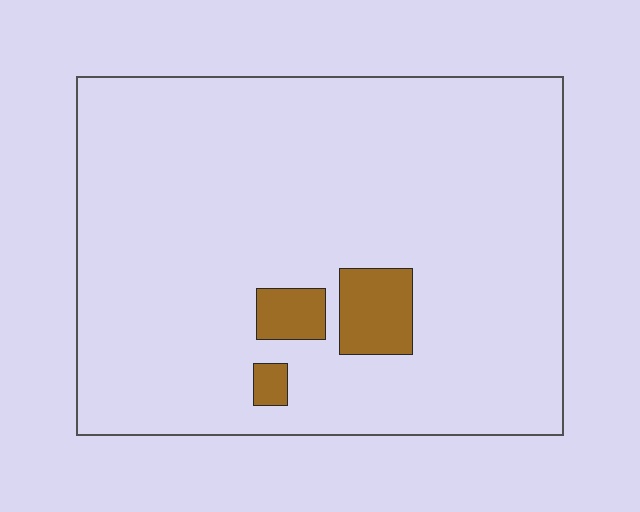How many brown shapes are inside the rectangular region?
3.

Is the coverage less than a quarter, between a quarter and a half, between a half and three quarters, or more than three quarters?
Less than a quarter.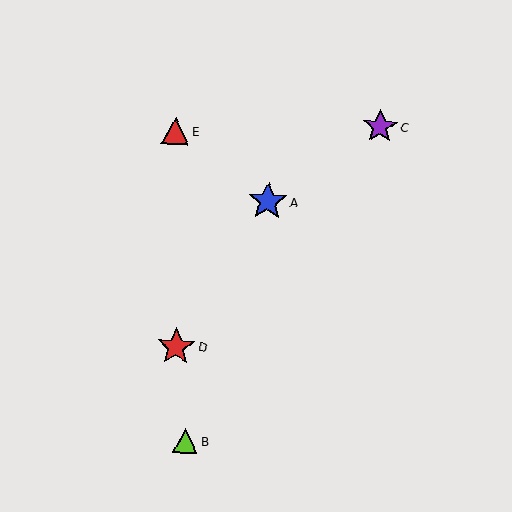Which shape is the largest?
The blue star (labeled A) is the largest.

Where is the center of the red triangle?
The center of the red triangle is at (175, 131).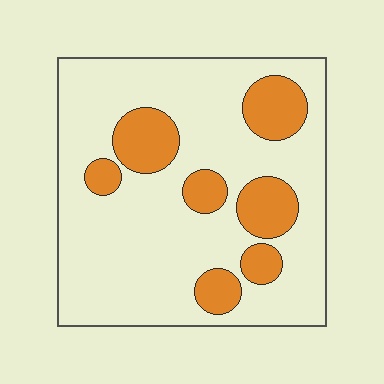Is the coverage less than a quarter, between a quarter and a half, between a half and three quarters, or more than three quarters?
Less than a quarter.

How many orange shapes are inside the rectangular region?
7.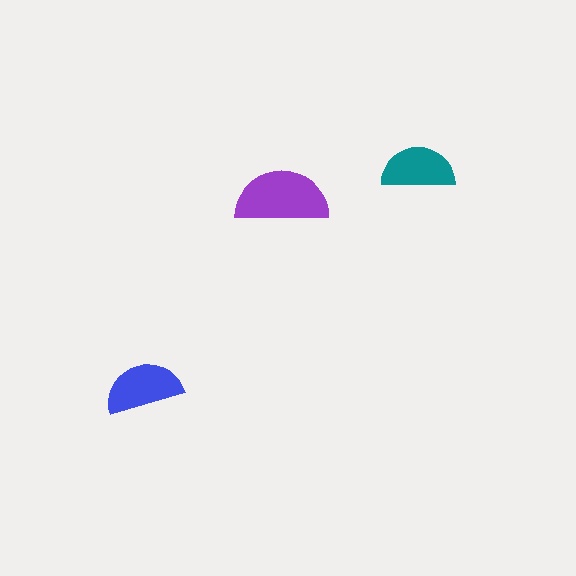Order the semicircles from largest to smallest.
the purple one, the blue one, the teal one.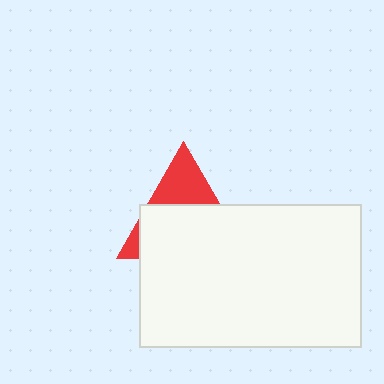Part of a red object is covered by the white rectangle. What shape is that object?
It is a triangle.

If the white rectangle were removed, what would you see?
You would see the complete red triangle.